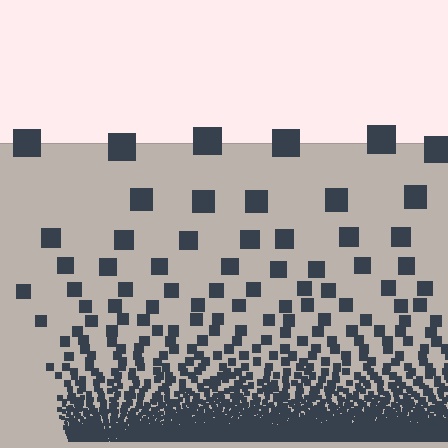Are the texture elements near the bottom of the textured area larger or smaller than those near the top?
Smaller. The gradient is inverted — elements near the bottom are smaller and denser.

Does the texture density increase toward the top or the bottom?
Density increases toward the bottom.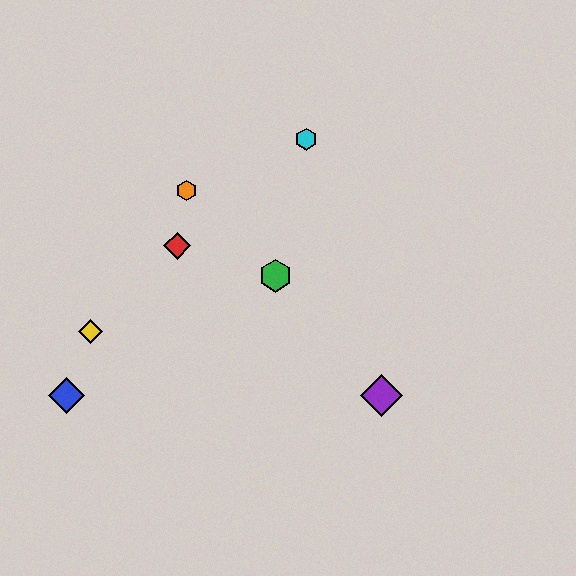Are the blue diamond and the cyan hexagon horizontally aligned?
No, the blue diamond is at y≈396 and the cyan hexagon is at y≈139.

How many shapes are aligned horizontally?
2 shapes (the blue diamond, the purple diamond) are aligned horizontally.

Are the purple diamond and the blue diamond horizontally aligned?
Yes, both are at y≈395.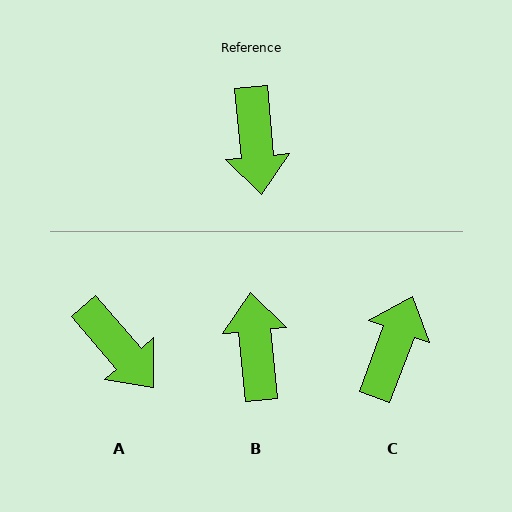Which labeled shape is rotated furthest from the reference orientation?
B, about 179 degrees away.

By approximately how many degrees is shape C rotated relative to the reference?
Approximately 154 degrees counter-clockwise.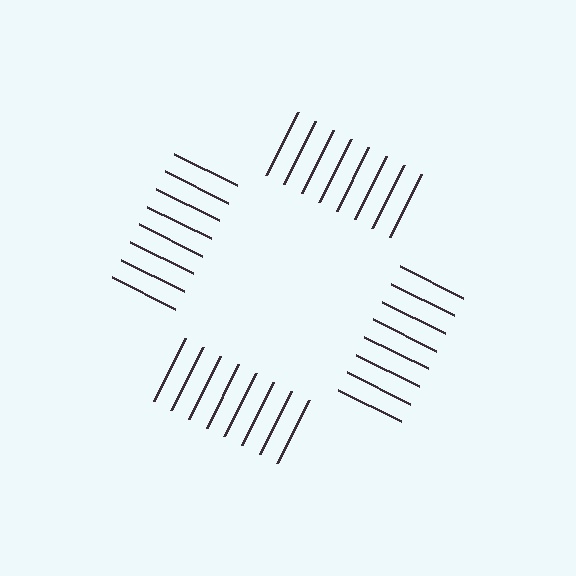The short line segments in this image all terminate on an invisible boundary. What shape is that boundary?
An illusory square — the line segments terminate on its edges but no continuous stroke is drawn.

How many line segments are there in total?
32 — 8 along each of the 4 edges.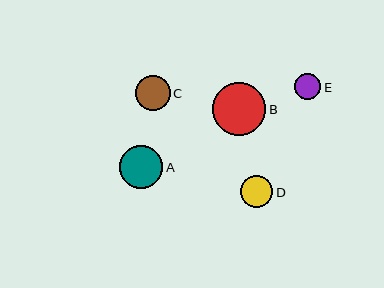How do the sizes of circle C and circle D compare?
Circle C and circle D are approximately the same size.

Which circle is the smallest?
Circle E is the smallest with a size of approximately 26 pixels.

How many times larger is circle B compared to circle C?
Circle B is approximately 1.5 times the size of circle C.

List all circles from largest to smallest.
From largest to smallest: B, A, C, D, E.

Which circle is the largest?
Circle B is the largest with a size of approximately 53 pixels.